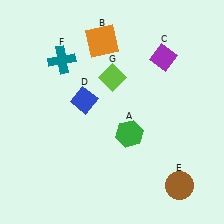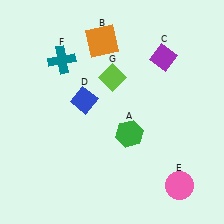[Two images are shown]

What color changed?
The circle (E) changed from brown in Image 1 to pink in Image 2.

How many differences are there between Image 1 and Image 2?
There is 1 difference between the two images.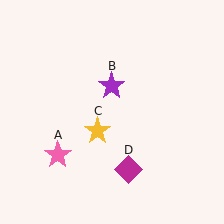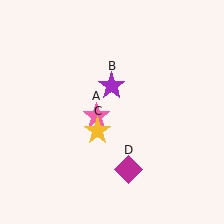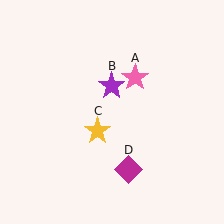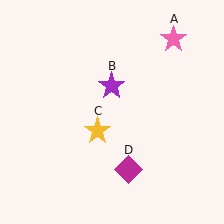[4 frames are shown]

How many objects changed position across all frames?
1 object changed position: pink star (object A).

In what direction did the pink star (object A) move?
The pink star (object A) moved up and to the right.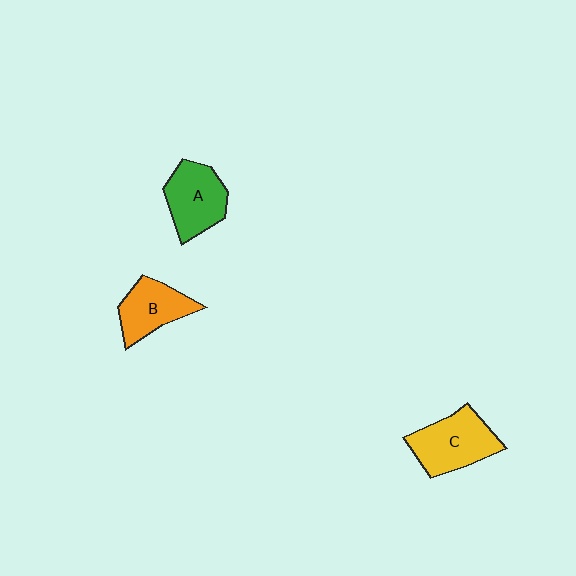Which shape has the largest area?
Shape C (yellow).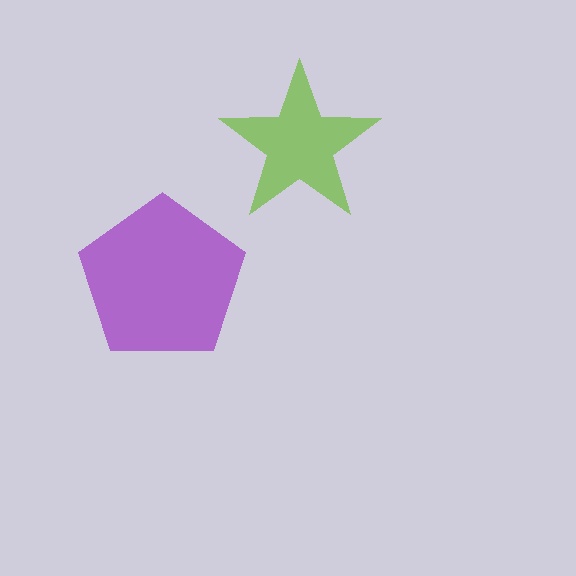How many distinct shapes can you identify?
There are 2 distinct shapes: a purple pentagon, a lime star.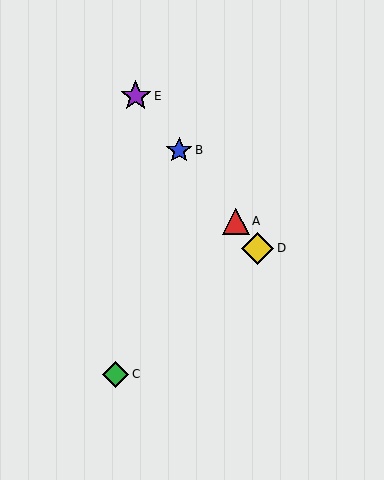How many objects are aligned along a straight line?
4 objects (A, B, D, E) are aligned along a straight line.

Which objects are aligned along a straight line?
Objects A, B, D, E are aligned along a straight line.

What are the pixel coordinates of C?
Object C is at (116, 374).